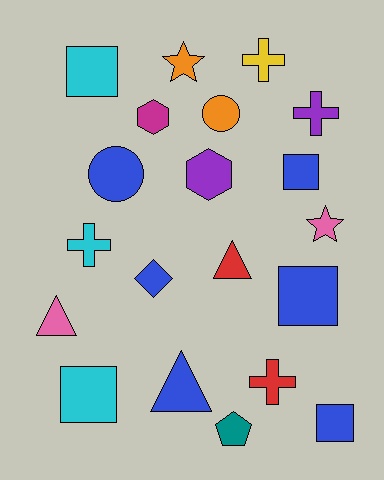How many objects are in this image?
There are 20 objects.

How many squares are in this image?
There are 5 squares.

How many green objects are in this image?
There are no green objects.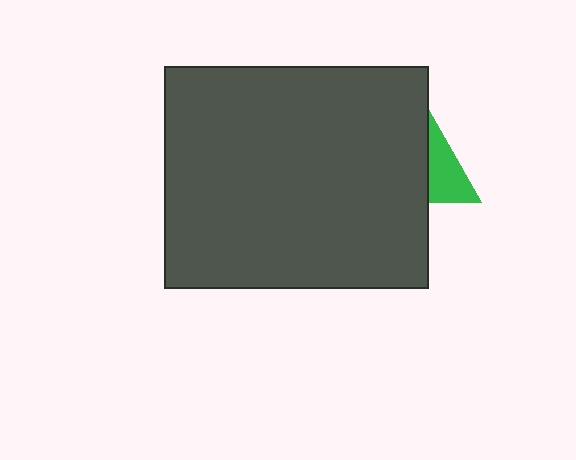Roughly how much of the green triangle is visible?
A small part of it is visible (roughly 31%).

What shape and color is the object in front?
The object in front is a dark gray rectangle.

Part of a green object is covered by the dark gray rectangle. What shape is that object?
It is a triangle.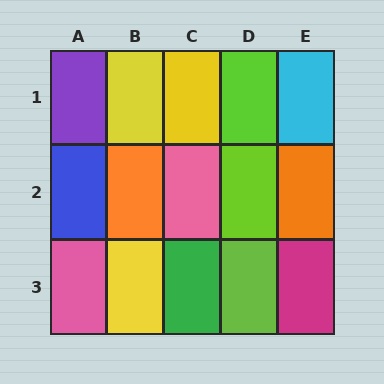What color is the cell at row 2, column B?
Orange.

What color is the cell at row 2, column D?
Lime.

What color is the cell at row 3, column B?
Yellow.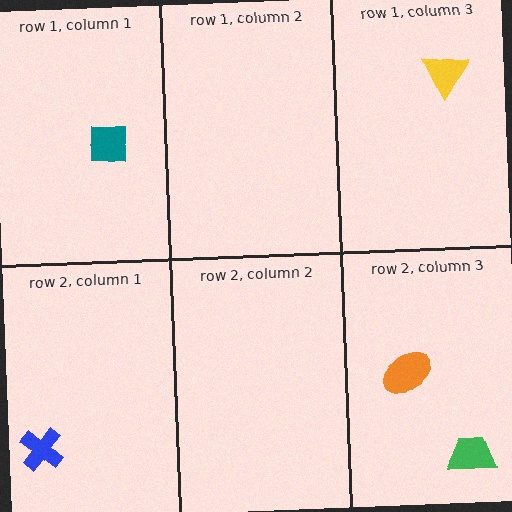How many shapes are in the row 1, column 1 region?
1.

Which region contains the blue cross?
The row 2, column 1 region.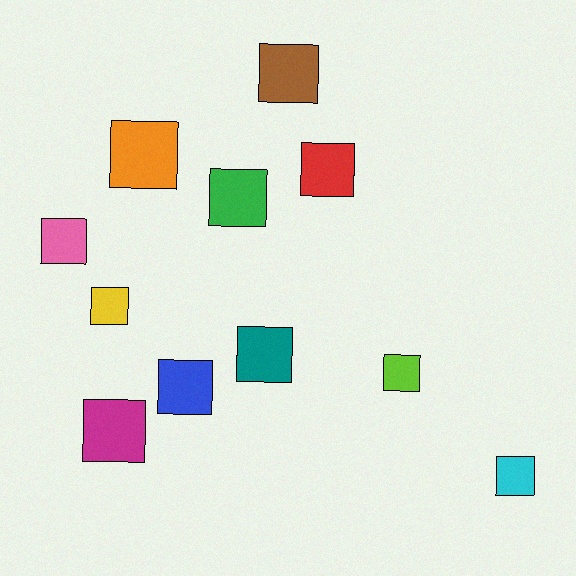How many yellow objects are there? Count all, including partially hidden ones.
There is 1 yellow object.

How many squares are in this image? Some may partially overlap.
There are 11 squares.